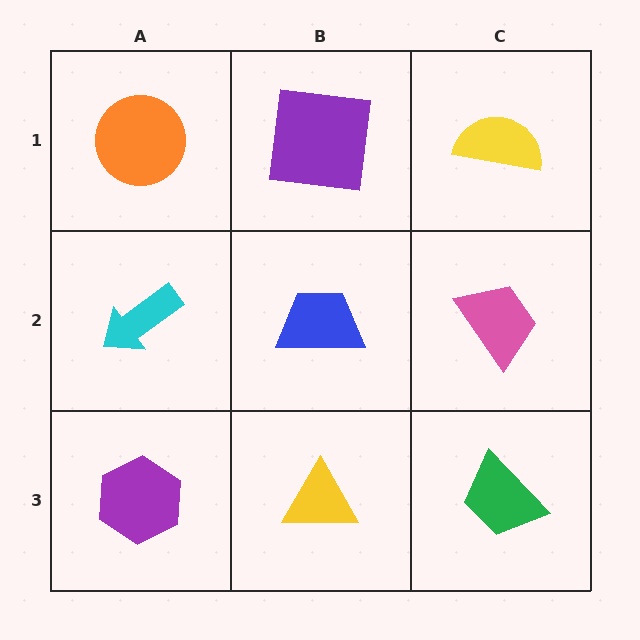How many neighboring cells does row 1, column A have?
2.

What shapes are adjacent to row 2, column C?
A yellow semicircle (row 1, column C), a green trapezoid (row 3, column C), a blue trapezoid (row 2, column B).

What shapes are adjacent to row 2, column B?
A purple square (row 1, column B), a yellow triangle (row 3, column B), a cyan arrow (row 2, column A), a pink trapezoid (row 2, column C).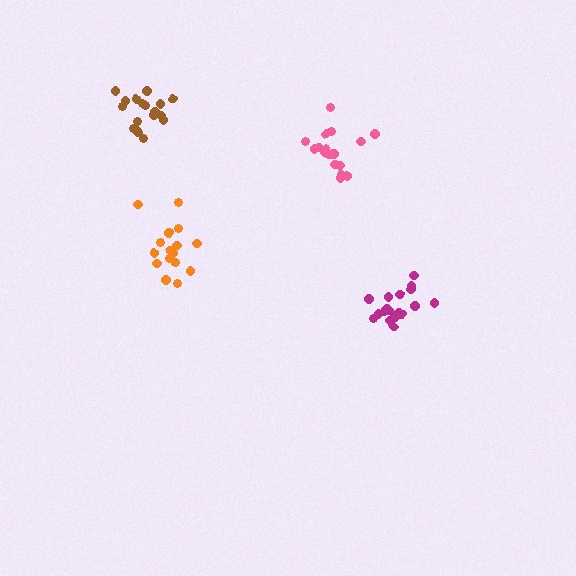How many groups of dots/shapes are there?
There are 4 groups.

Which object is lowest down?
The magenta cluster is bottommost.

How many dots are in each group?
Group 1: 16 dots, Group 2: 18 dots, Group 3: 18 dots, Group 4: 19 dots (71 total).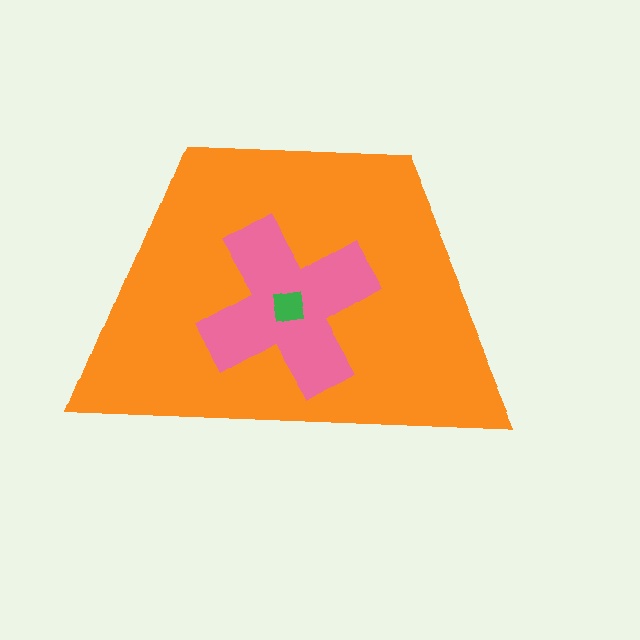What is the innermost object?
The green square.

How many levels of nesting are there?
3.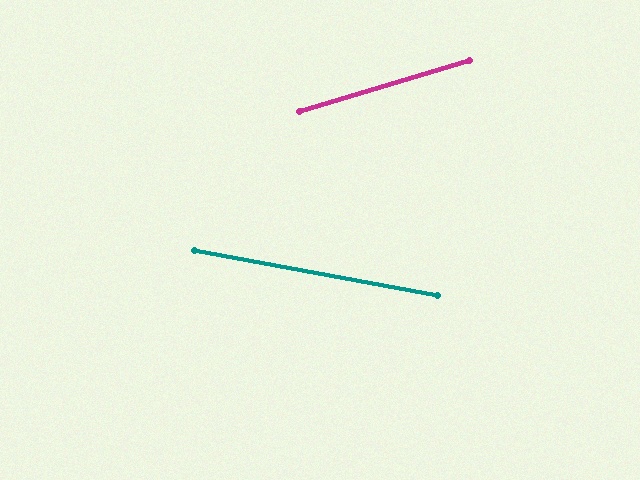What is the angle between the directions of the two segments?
Approximately 27 degrees.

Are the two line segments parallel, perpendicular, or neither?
Neither parallel nor perpendicular — they differ by about 27°.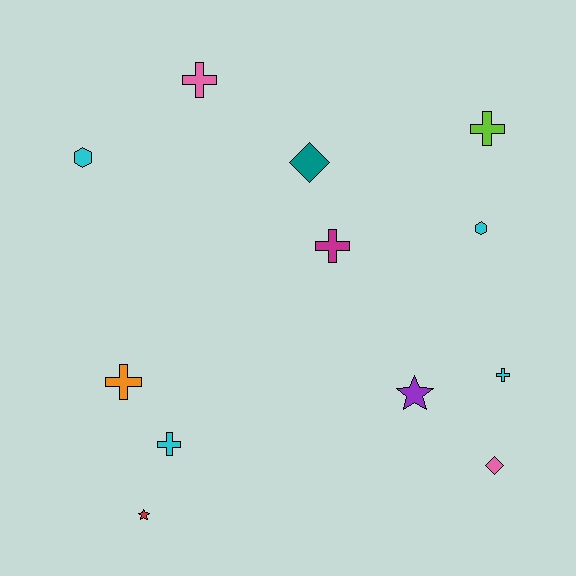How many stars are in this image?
There are 2 stars.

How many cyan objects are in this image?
There are 4 cyan objects.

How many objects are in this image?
There are 12 objects.